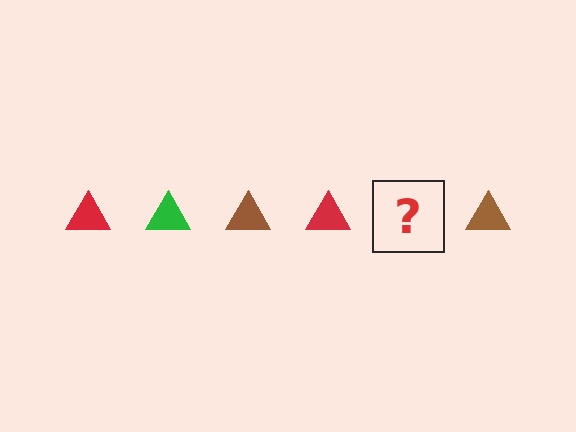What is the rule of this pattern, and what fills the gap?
The rule is that the pattern cycles through red, green, brown triangles. The gap should be filled with a green triangle.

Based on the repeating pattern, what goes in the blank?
The blank should be a green triangle.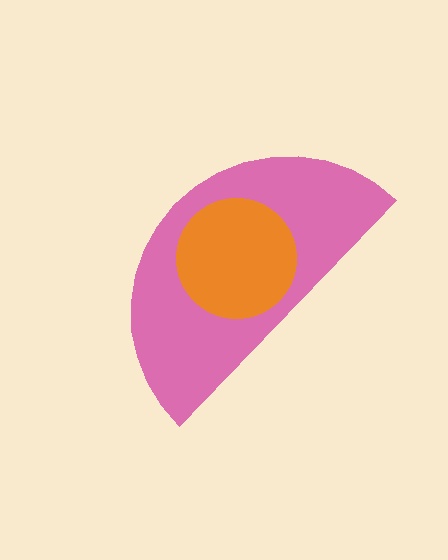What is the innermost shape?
The orange circle.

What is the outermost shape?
The pink semicircle.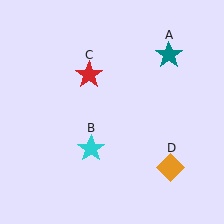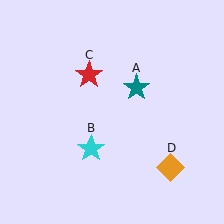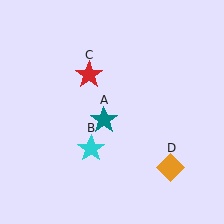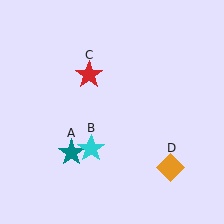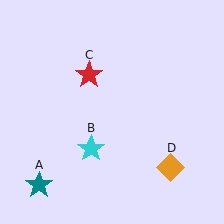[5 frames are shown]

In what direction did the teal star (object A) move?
The teal star (object A) moved down and to the left.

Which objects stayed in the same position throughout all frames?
Cyan star (object B) and red star (object C) and orange diamond (object D) remained stationary.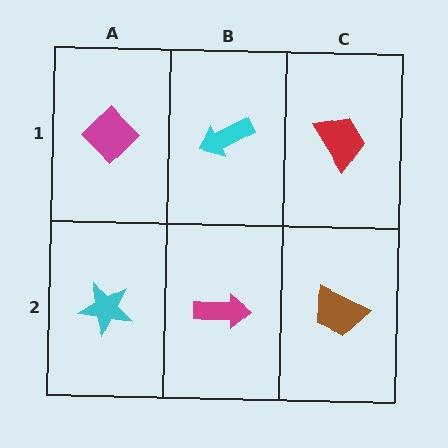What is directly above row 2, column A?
A magenta diamond.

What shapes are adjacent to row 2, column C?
A red trapezoid (row 1, column C), a magenta arrow (row 2, column B).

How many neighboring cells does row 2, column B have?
3.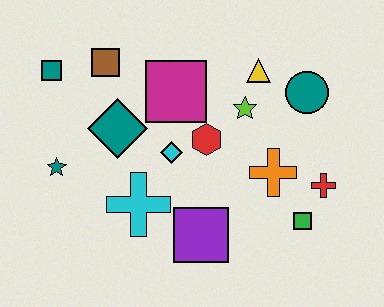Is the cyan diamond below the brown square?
Yes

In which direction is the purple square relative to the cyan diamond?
The purple square is below the cyan diamond.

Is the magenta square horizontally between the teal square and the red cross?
Yes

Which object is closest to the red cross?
The green square is closest to the red cross.